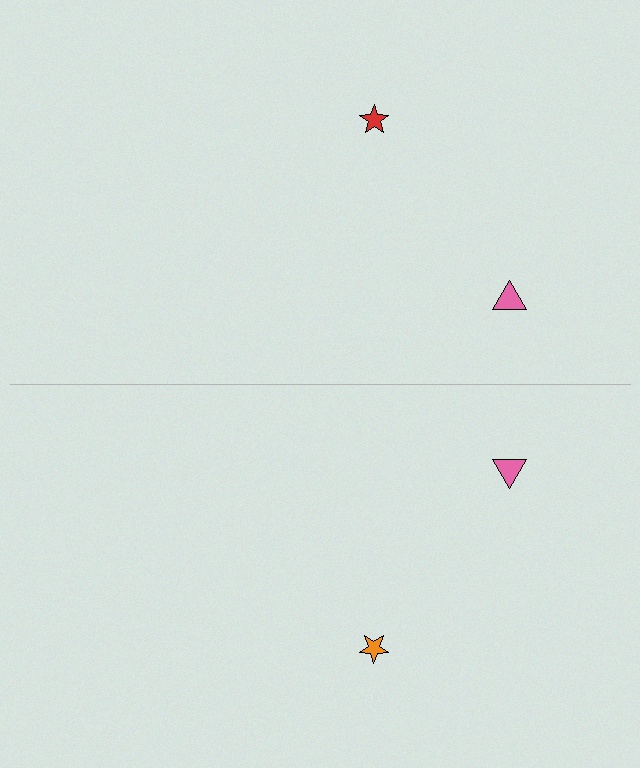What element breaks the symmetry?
The orange star on the bottom side breaks the symmetry — its mirror counterpart is red.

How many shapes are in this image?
There are 4 shapes in this image.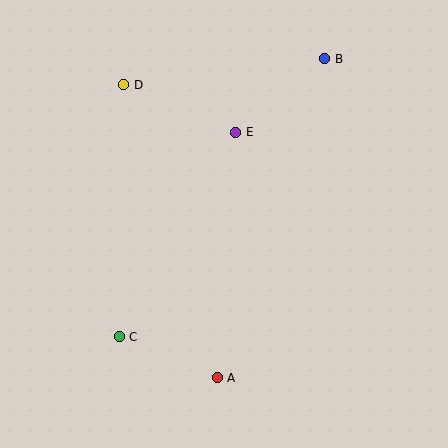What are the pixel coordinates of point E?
Point E is at (236, 132).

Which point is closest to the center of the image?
Point E at (236, 132) is closest to the center.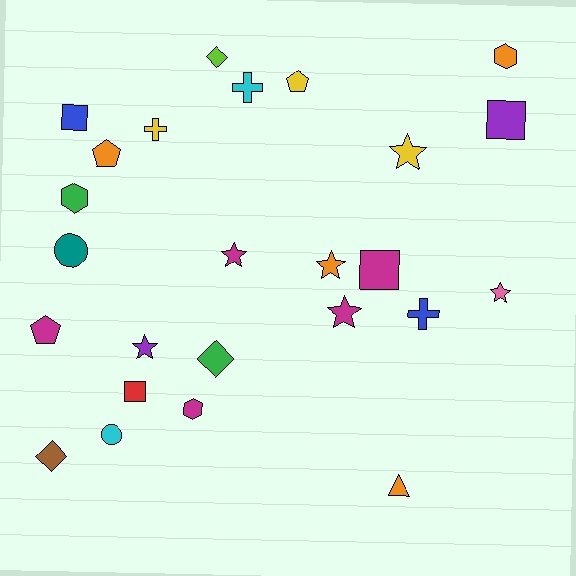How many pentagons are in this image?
There are 3 pentagons.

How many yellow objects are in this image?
There are 3 yellow objects.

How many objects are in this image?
There are 25 objects.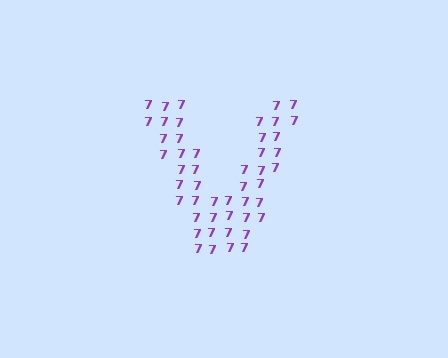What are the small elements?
The small elements are digit 7's.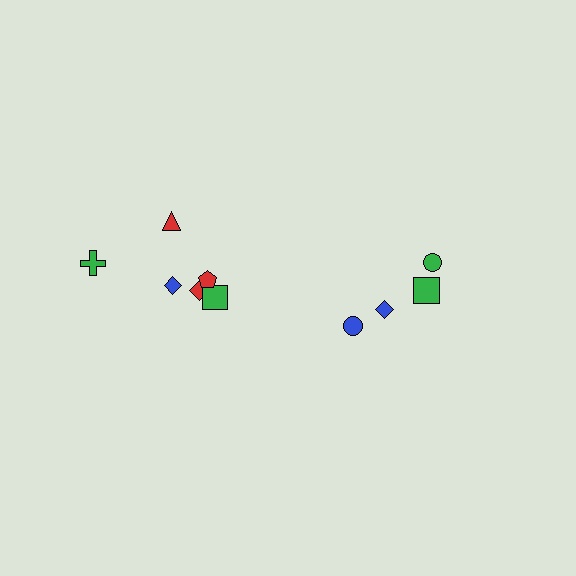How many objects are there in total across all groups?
There are 10 objects.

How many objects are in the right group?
There are 4 objects.